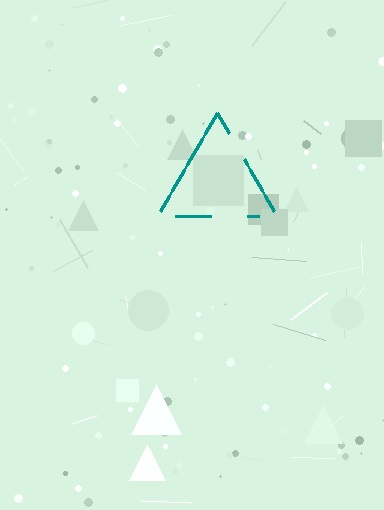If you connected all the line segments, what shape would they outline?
They would outline a triangle.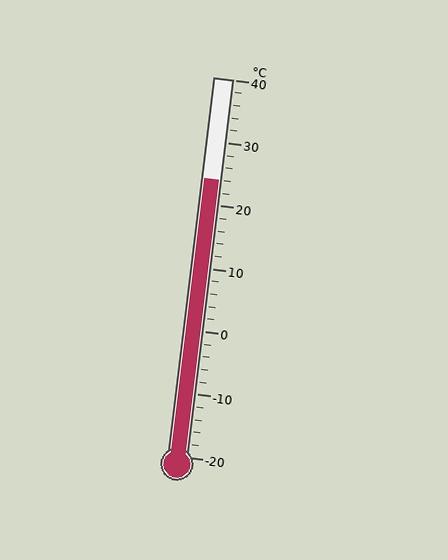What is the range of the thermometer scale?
The thermometer scale ranges from -20°C to 40°C.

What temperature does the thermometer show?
The thermometer shows approximately 24°C.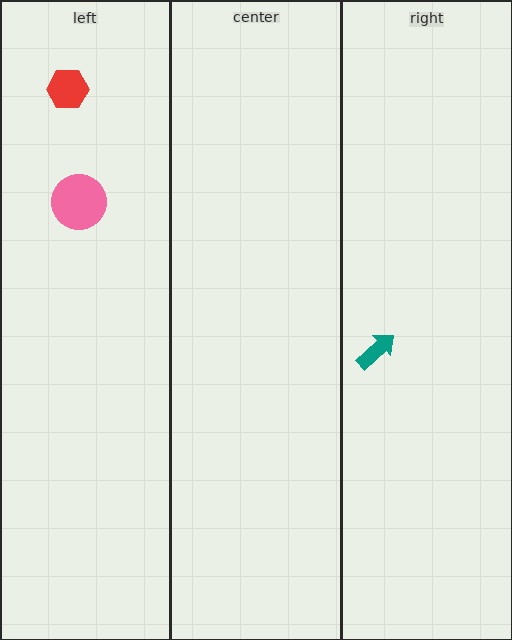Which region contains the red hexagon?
The left region.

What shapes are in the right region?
The teal arrow.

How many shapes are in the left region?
2.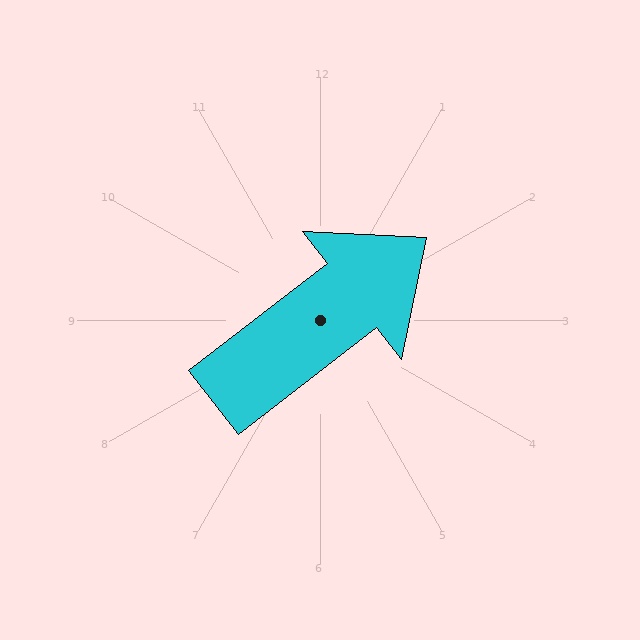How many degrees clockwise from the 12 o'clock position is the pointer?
Approximately 52 degrees.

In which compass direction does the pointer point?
Northeast.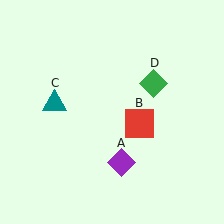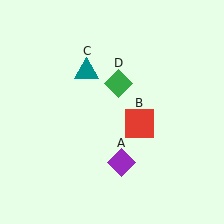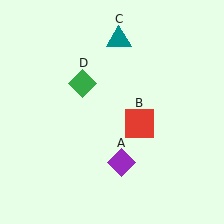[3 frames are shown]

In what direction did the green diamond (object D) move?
The green diamond (object D) moved left.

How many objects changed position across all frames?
2 objects changed position: teal triangle (object C), green diamond (object D).